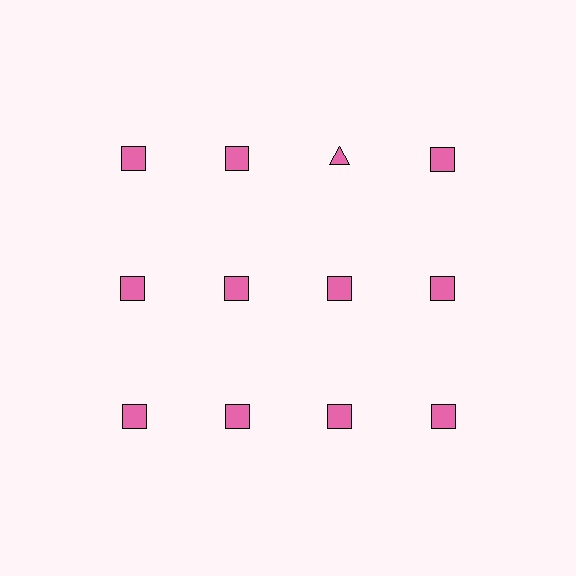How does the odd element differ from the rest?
It has a different shape: triangle instead of square.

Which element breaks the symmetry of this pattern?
The pink triangle in the top row, center column breaks the symmetry. All other shapes are pink squares.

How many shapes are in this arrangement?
There are 12 shapes arranged in a grid pattern.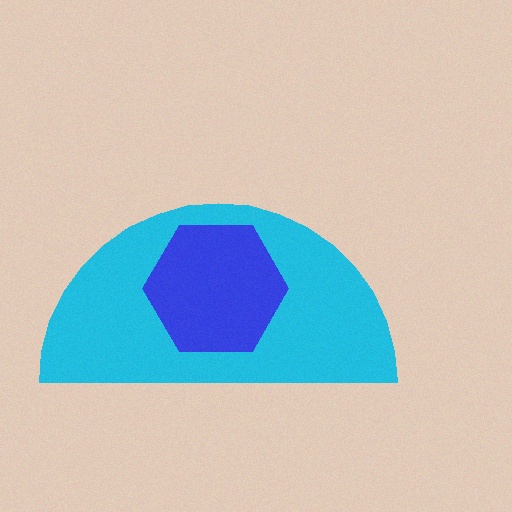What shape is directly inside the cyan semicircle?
The blue hexagon.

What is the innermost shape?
The blue hexagon.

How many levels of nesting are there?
2.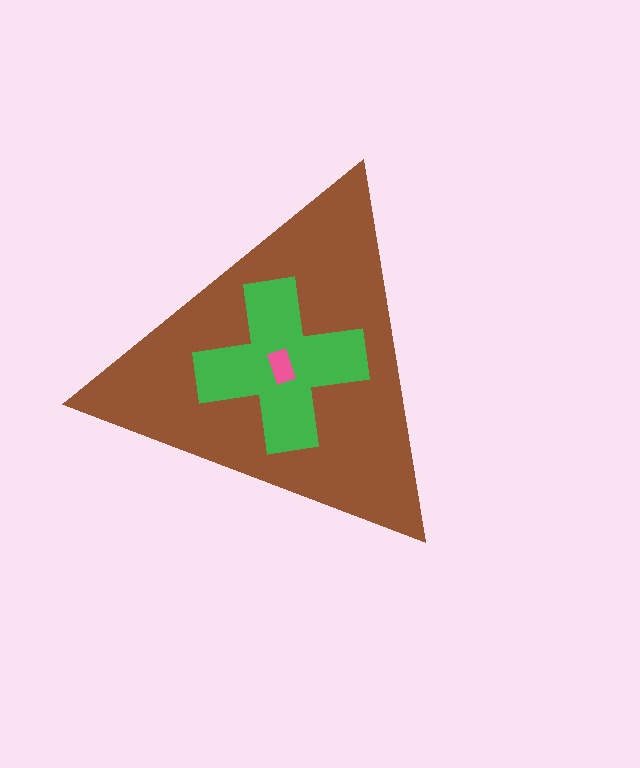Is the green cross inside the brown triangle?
Yes.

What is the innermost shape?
The pink rectangle.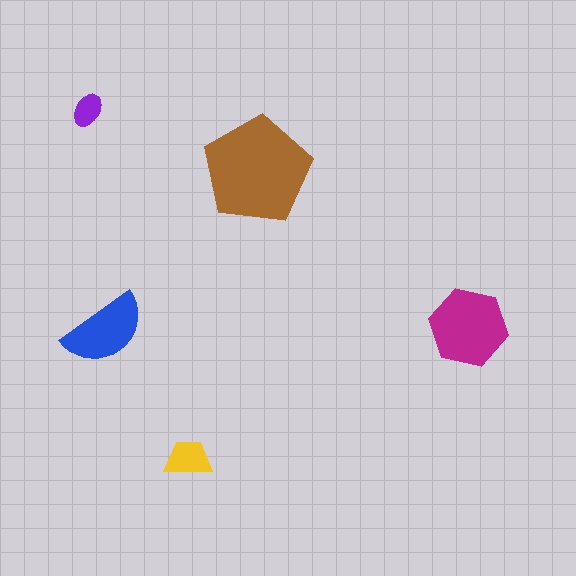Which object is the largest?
The brown pentagon.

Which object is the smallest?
The purple ellipse.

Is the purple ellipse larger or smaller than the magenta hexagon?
Smaller.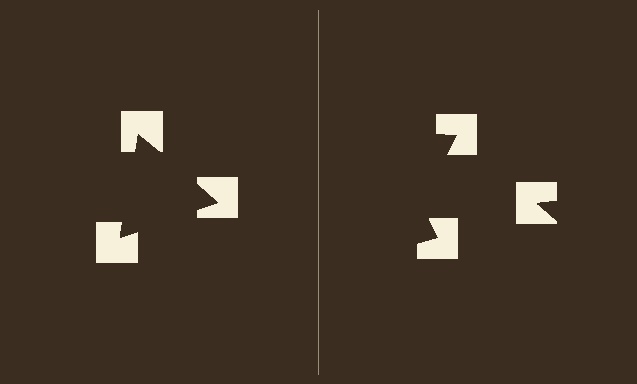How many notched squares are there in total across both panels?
6 — 3 on each side.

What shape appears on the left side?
An illusory triangle.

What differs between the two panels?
The notched squares are positioned identically on both sides; only the wedge orientations differ. On the left they align to a triangle; on the right they are misaligned.